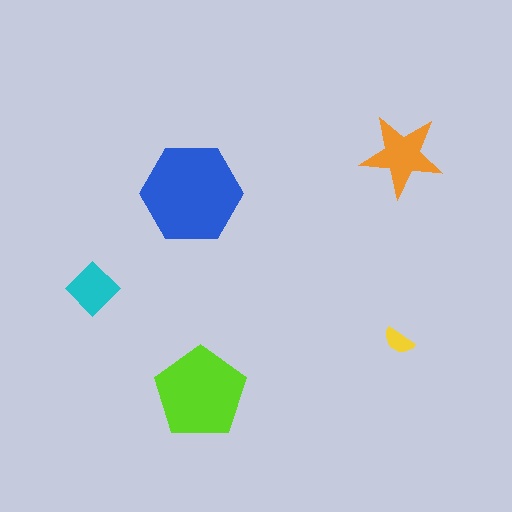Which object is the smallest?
The yellow semicircle.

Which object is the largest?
The blue hexagon.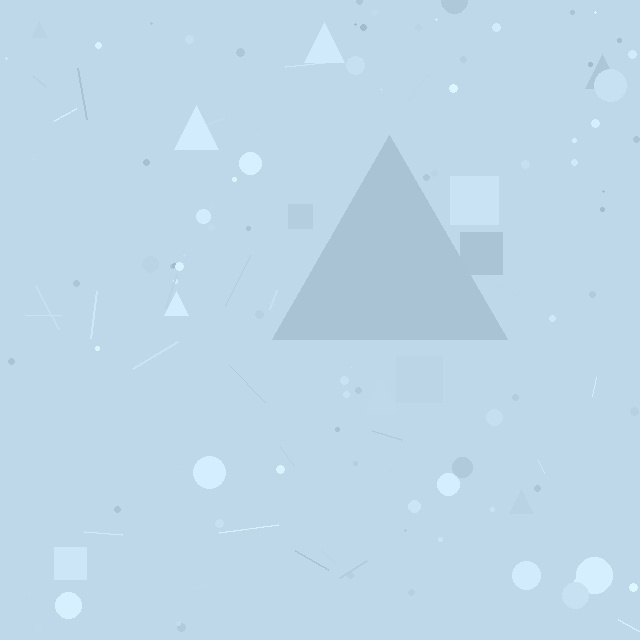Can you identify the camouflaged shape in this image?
The camouflaged shape is a triangle.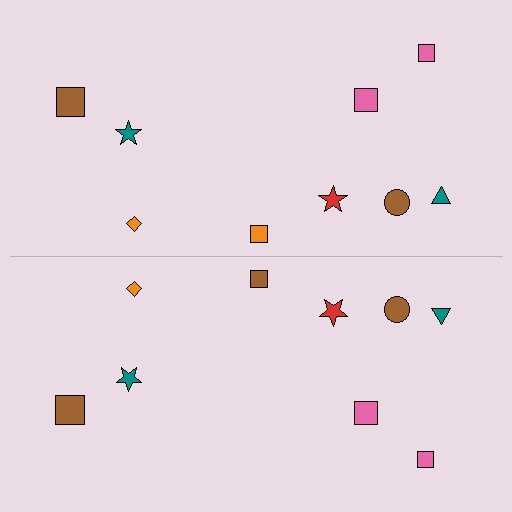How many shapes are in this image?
There are 18 shapes in this image.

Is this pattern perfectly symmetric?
No, the pattern is not perfectly symmetric. The brown square on the bottom side breaks the symmetry — its mirror counterpart is orange.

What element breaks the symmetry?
The brown square on the bottom side breaks the symmetry — its mirror counterpart is orange.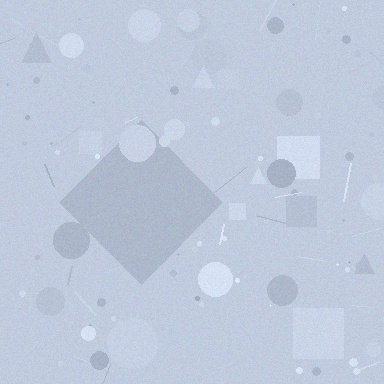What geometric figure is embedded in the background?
A diamond is embedded in the background.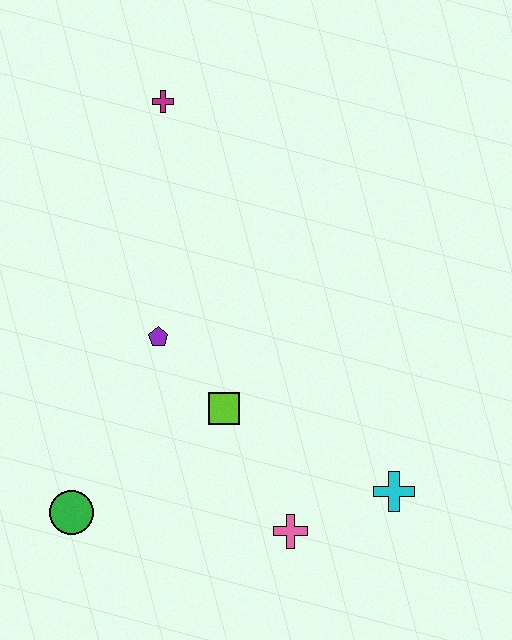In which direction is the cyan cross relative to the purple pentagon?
The cyan cross is to the right of the purple pentagon.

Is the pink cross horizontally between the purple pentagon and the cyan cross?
Yes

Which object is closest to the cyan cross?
The pink cross is closest to the cyan cross.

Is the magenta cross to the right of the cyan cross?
No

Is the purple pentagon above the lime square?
Yes